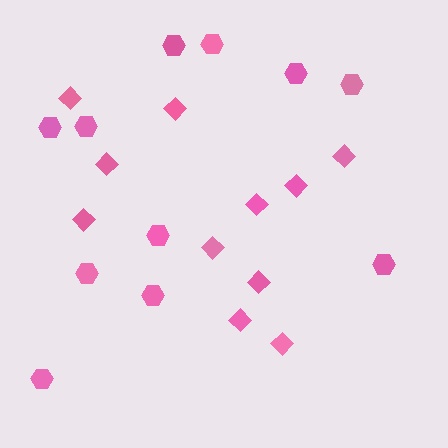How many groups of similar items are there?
There are 2 groups: one group of diamonds (11) and one group of hexagons (11).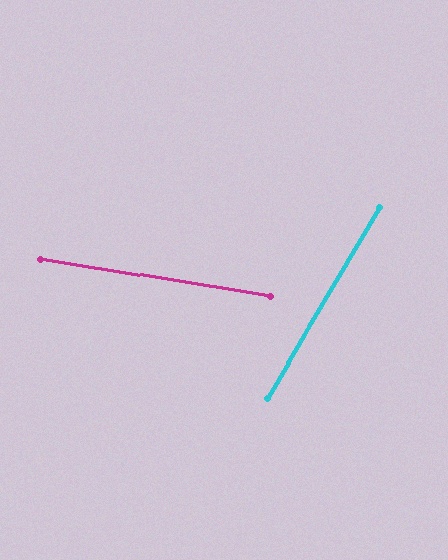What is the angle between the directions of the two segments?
Approximately 69 degrees.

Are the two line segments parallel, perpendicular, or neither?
Neither parallel nor perpendicular — they differ by about 69°.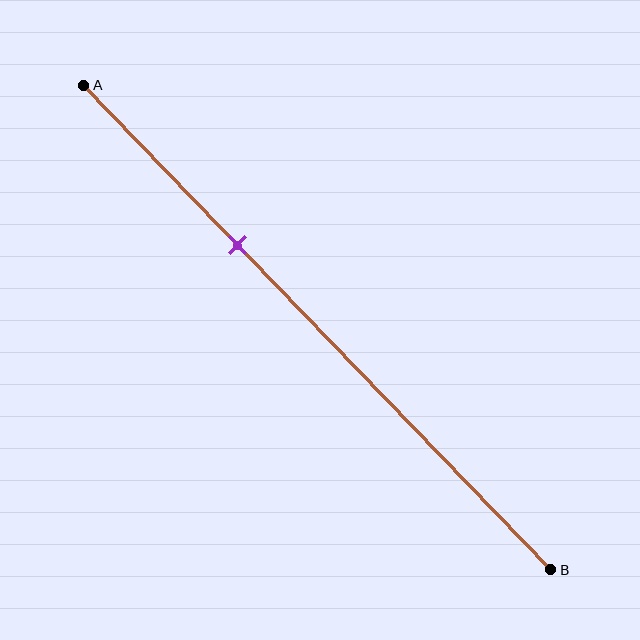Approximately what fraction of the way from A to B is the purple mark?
The purple mark is approximately 35% of the way from A to B.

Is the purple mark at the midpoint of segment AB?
No, the mark is at about 35% from A, not at the 50% midpoint.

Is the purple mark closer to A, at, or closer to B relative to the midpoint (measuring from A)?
The purple mark is closer to point A than the midpoint of segment AB.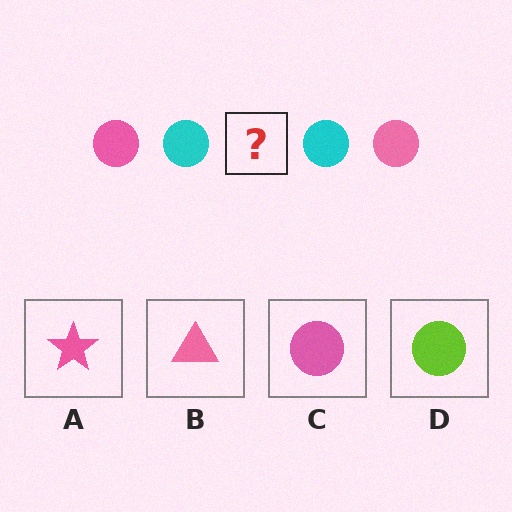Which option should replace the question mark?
Option C.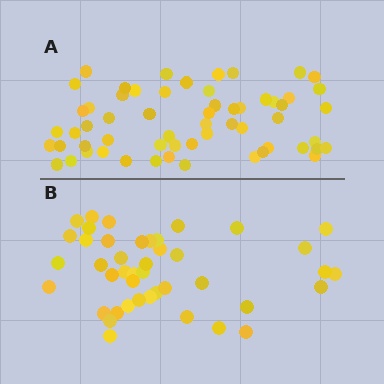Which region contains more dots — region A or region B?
Region A (the top region) has more dots.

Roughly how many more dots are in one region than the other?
Region A has approximately 15 more dots than region B.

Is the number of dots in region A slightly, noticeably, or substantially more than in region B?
Region A has noticeably more, but not dramatically so. The ratio is roughly 1.4 to 1.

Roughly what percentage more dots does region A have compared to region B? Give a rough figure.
About 35% more.